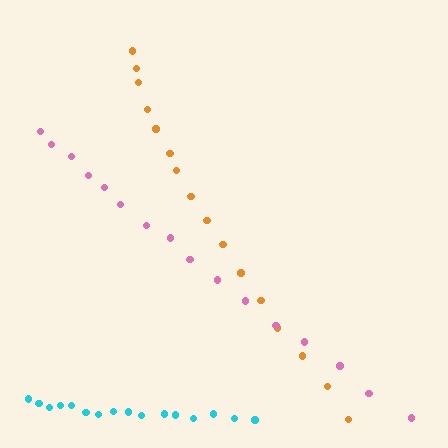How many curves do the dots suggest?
There are 3 distinct paths.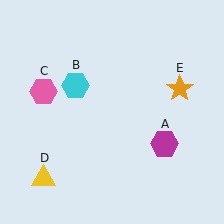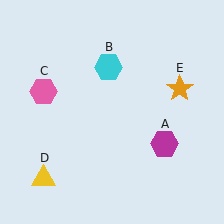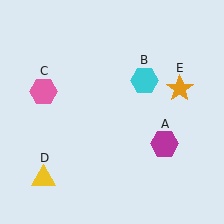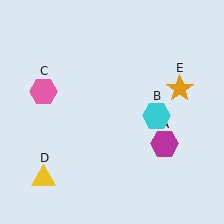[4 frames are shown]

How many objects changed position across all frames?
1 object changed position: cyan hexagon (object B).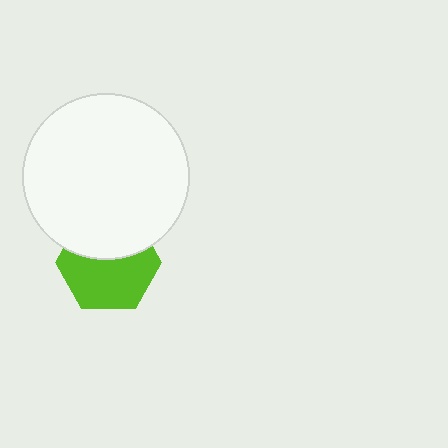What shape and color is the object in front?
The object in front is a white circle.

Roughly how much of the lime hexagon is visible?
About half of it is visible (roughly 60%).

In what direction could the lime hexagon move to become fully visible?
The lime hexagon could move down. That would shift it out from behind the white circle entirely.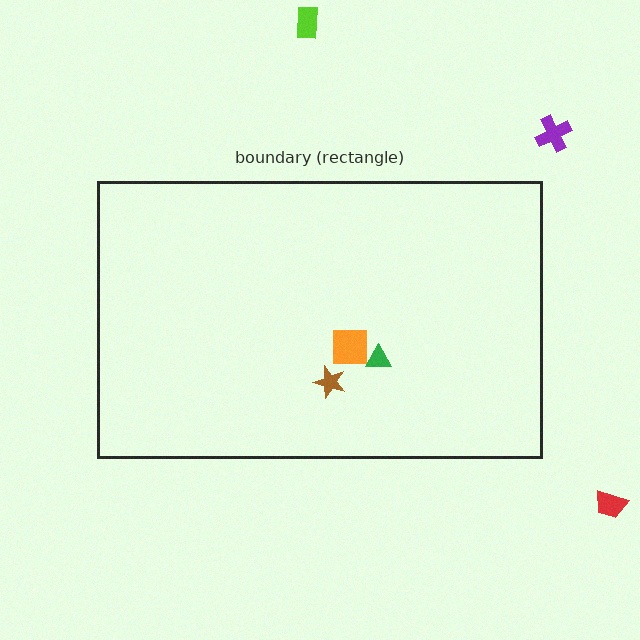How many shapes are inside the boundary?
3 inside, 3 outside.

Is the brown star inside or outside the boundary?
Inside.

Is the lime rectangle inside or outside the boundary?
Outside.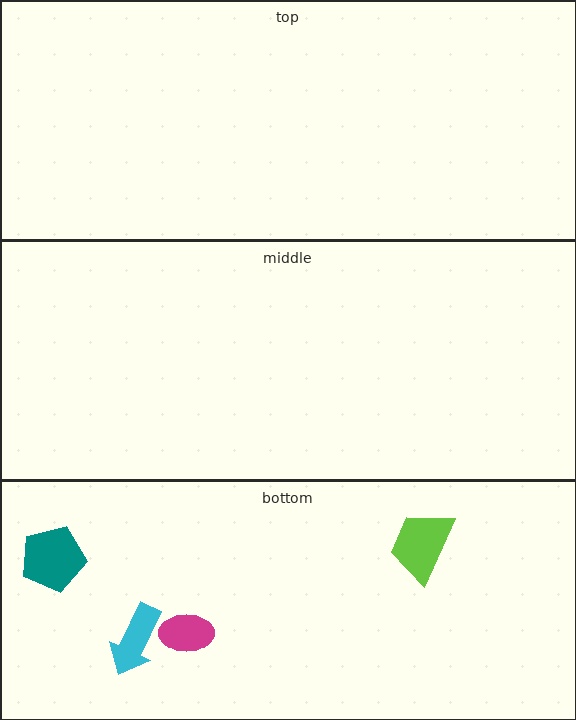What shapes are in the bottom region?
The lime trapezoid, the magenta ellipse, the teal pentagon, the cyan arrow.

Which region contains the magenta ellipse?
The bottom region.